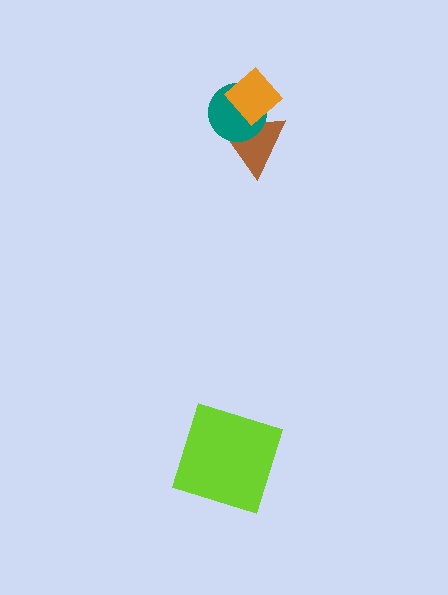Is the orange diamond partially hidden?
No, no other shape covers it.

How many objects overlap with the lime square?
0 objects overlap with the lime square.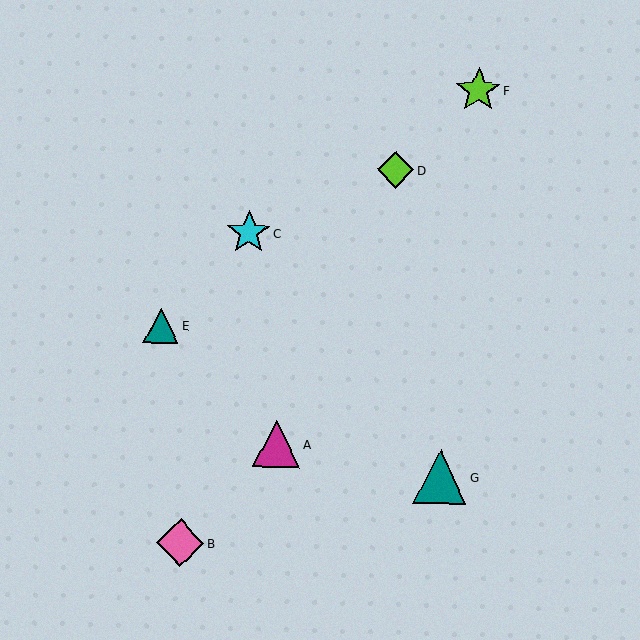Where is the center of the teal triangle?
The center of the teal triangle is at (440, 477).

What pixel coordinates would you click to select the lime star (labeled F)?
Click at (478, 90) to select the lime star F.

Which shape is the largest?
The teal triangle (labeled G) is the largest.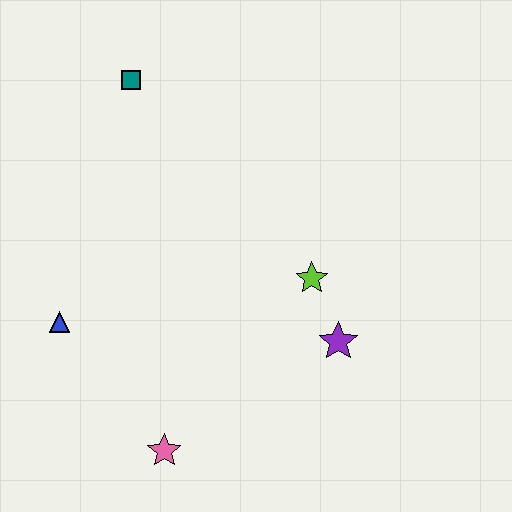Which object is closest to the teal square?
The blue triangle is closest to the teal square.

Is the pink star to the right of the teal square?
Yes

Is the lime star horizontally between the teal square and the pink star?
No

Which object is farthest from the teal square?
The pink star is farthest from the teal square.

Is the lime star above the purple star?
Yes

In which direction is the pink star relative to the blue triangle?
The pink star is below the blue triangle.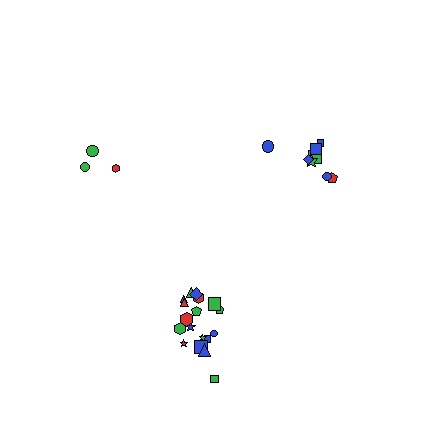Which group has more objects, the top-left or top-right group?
The top-right group.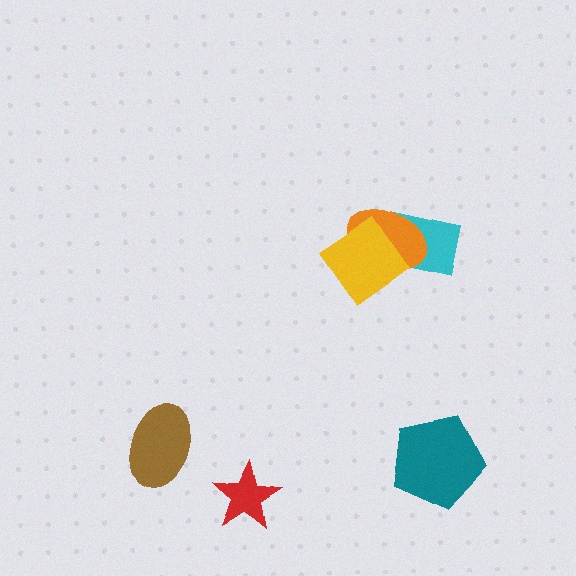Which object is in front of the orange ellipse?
The yellow diamond is in front of the orange ellipse.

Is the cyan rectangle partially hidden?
Yes, it is partially covered by another shape.